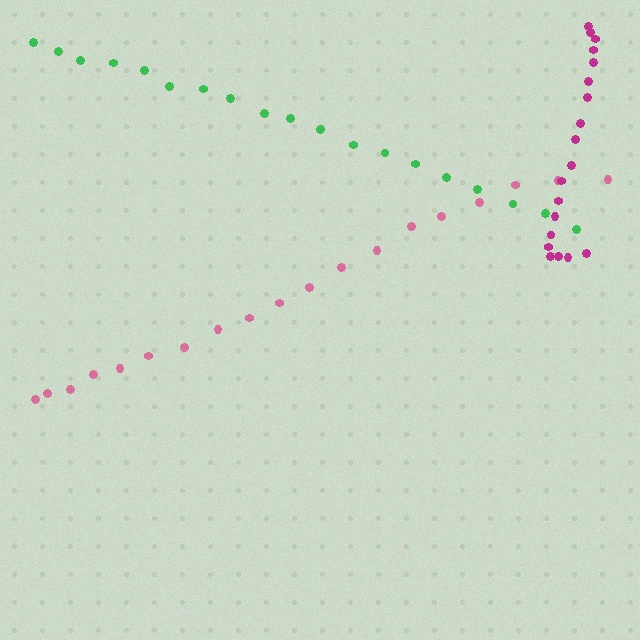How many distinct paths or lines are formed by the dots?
There are 3 distinct paths.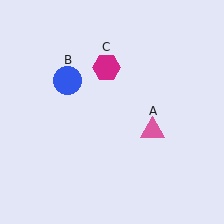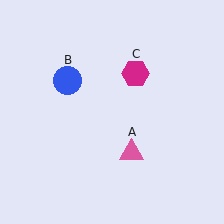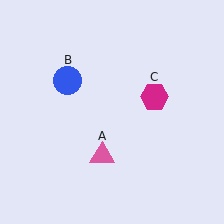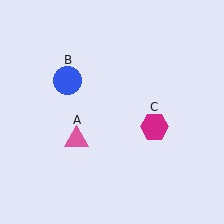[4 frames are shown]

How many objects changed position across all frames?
2 objects changed position: pink triangle (object A), magenta hexagon (object C).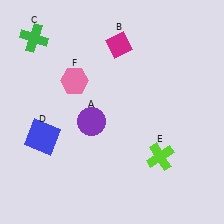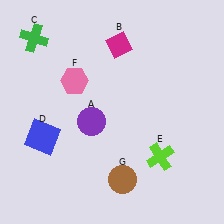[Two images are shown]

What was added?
A brown circle (G) was added in Image 2.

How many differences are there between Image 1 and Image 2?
There is 1 difference between the two images.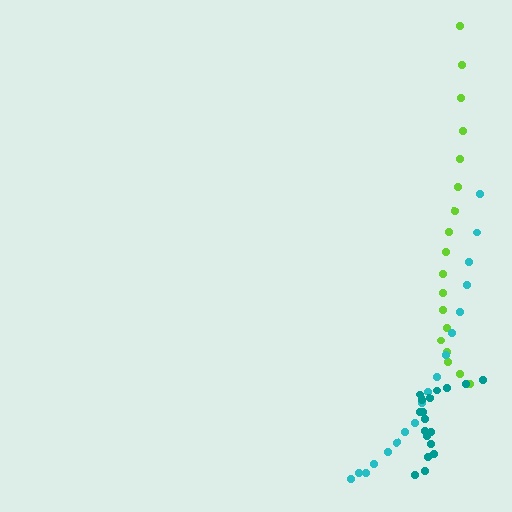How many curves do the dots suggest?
There are 3 distinct paths.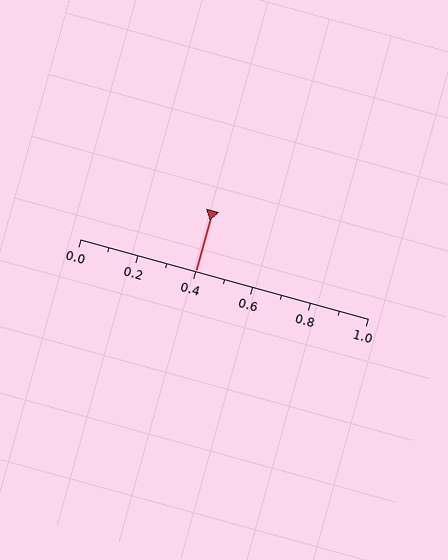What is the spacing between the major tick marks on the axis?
The major ticks are spaced 0.2 apart.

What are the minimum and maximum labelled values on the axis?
The axis runs from 0.0 to 1.0.